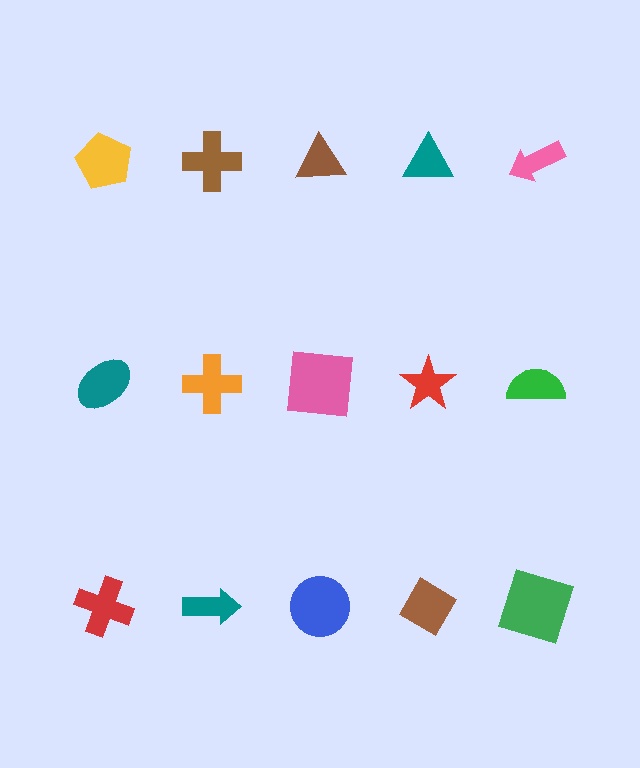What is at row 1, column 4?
A teal triangle.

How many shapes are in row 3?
5 shapes.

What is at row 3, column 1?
A red cross.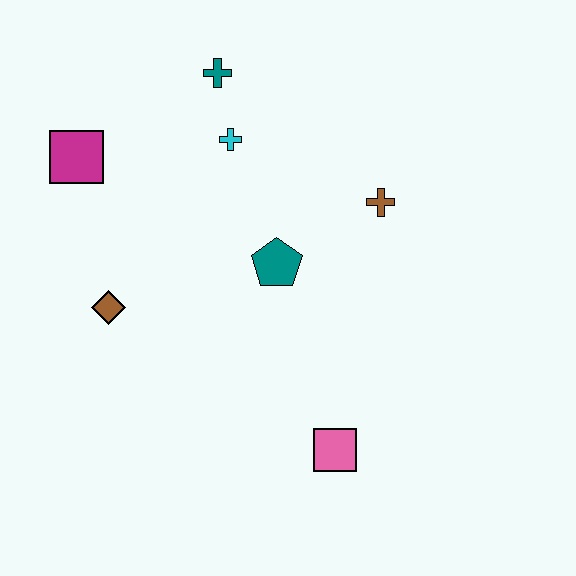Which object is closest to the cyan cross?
The teal cross is closest to the cyan cross.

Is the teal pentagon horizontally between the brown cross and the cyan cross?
Yes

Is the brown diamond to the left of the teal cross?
Yes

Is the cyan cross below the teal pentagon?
No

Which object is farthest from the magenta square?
The pink square is farthest from the magenta square.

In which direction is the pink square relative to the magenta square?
The pink square is below the magenta square.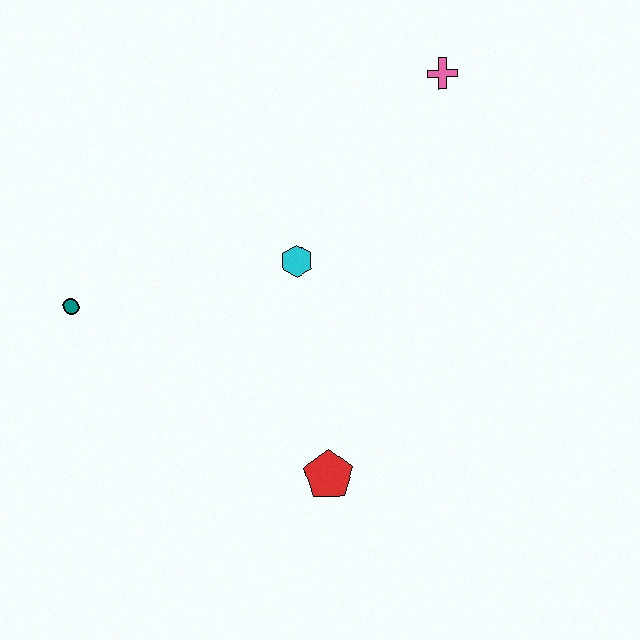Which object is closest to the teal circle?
The cyan hexagon is closest to the teal circle.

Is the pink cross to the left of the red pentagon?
No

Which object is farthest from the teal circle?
The pink cross is farthest from the teal circle.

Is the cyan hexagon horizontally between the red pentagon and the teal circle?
Yes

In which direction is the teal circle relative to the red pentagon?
The teal circle is to the left of the red pentagon.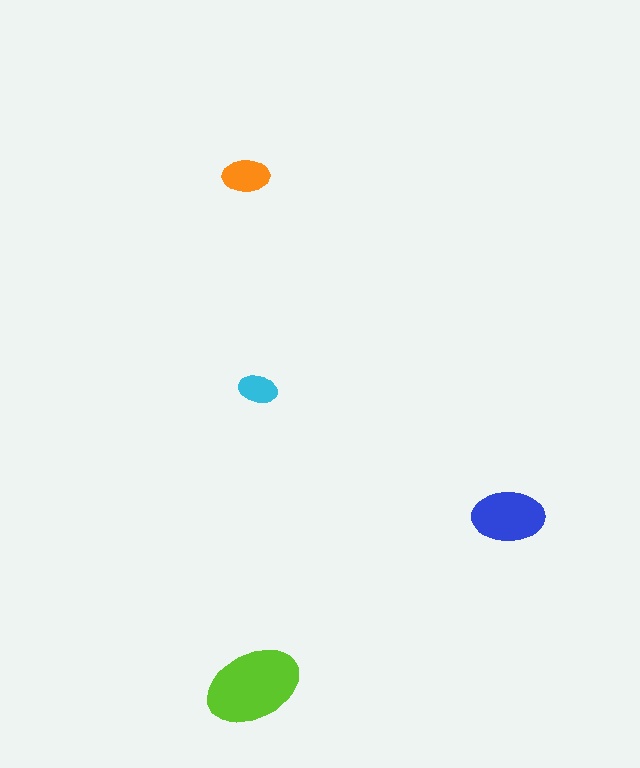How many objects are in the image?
There are 4 objects in the image.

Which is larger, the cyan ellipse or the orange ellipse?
The orange one.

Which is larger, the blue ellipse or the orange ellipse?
The blue one.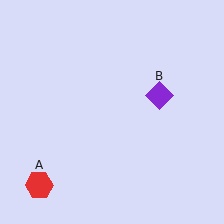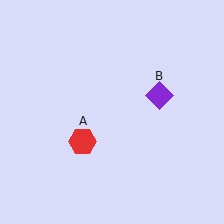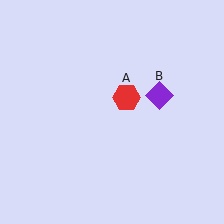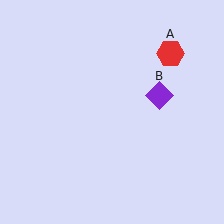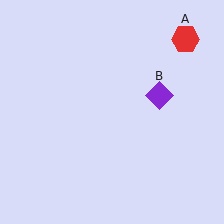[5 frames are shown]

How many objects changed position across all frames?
1 object changed position: red hexagon (object A).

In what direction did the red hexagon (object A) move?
The red hexagon (object A) moved up and to the right.